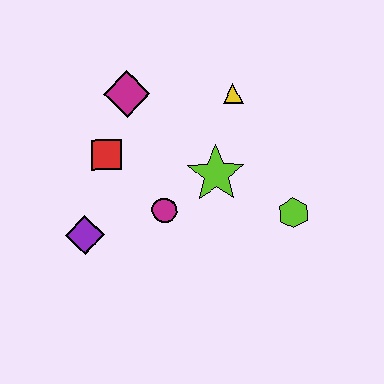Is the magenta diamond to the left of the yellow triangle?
Yes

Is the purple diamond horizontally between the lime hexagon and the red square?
No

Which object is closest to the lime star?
The magenta circle is closest to the lime star.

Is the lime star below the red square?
Yes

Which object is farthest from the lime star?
The purple diamond is farthest from the lime star.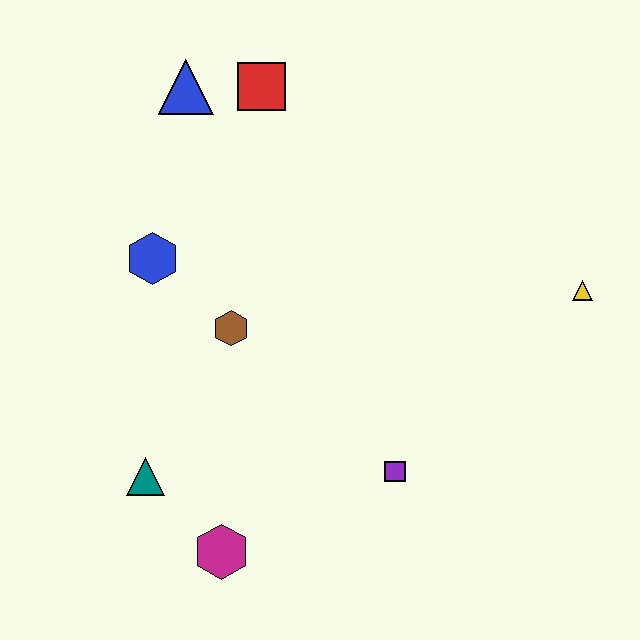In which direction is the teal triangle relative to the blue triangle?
The teal triangle is below the blue triangle.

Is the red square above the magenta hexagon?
Yes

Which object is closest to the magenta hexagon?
The teal triangle is closest to the magenta hexagon.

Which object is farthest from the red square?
The magenta hexagon is farthest from the red square.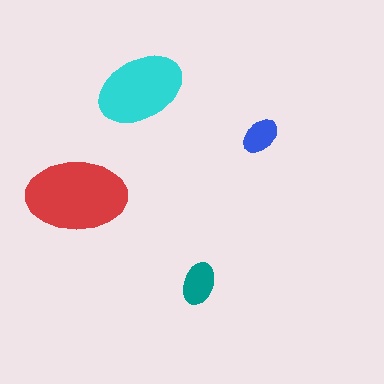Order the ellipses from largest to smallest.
the red one, the cyan one, the teal one, the blue one.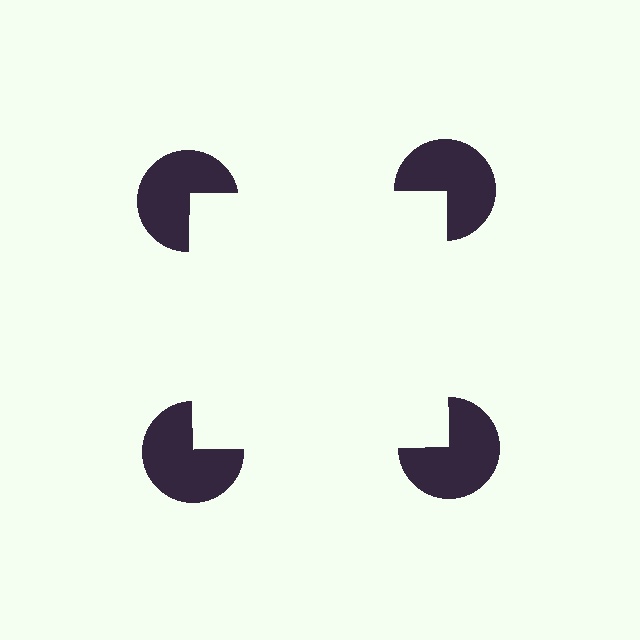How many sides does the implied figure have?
4 sides.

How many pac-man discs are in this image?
There are 4 — one at each vertex of the illusory square.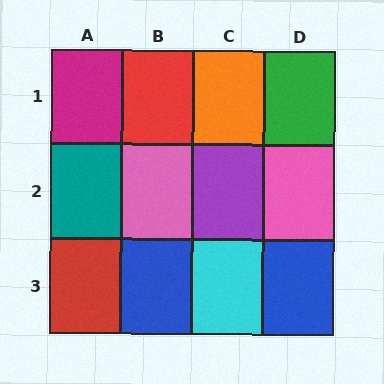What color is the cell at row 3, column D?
Blue.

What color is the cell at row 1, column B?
Red.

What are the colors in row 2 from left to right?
Teal, pink, purple, pink.